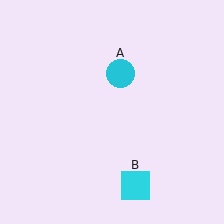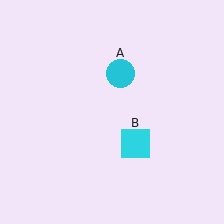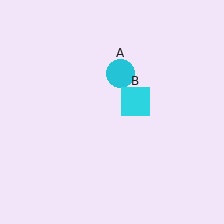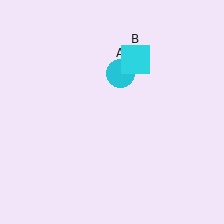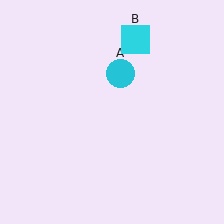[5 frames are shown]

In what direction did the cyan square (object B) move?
The cyan square (object B) moved up.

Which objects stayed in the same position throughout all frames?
Cyan circle (object A) remained stationary.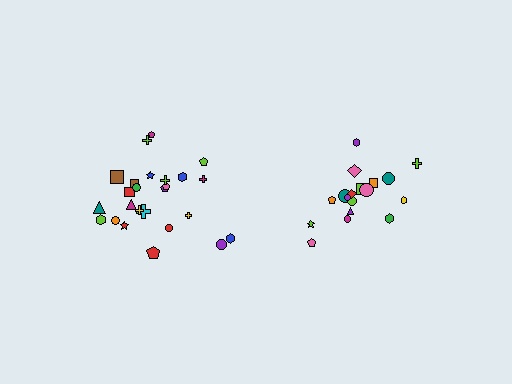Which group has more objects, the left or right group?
The left group.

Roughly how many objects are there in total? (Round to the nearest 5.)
Roughly 45 objects in total.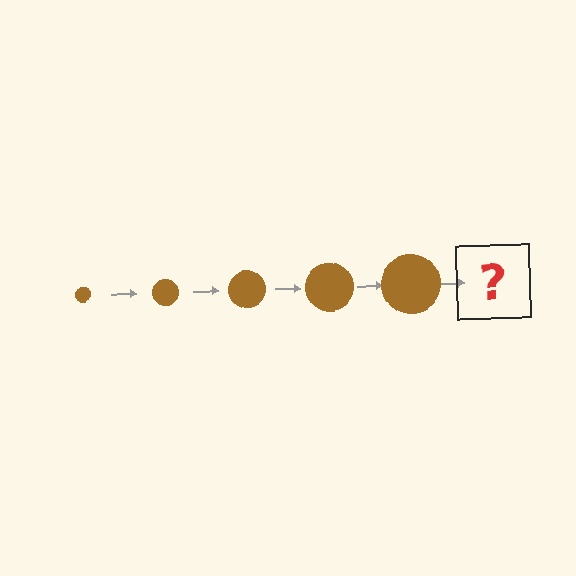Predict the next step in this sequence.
The next step is a brown circle, larger than the previous one.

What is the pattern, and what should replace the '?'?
The pattern is that the circle gets progressively larger each step. The '?' should be a brown circle, larger than the previous one.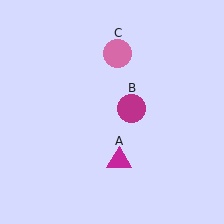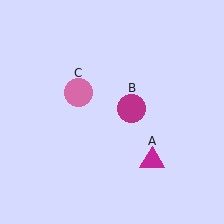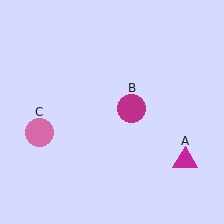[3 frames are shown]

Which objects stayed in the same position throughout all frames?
Magenta circle (object B) remained stationary.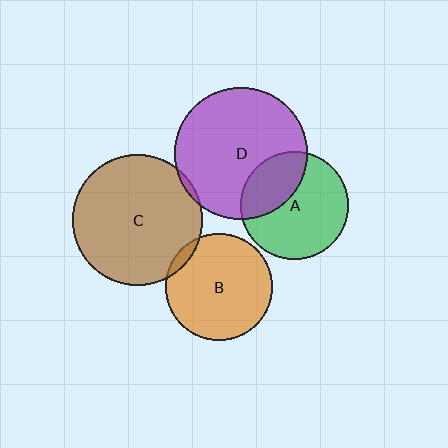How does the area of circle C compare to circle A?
Approximately 1.5 times.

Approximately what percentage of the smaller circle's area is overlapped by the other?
Approximately 5%.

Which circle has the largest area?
Circle D (purple).